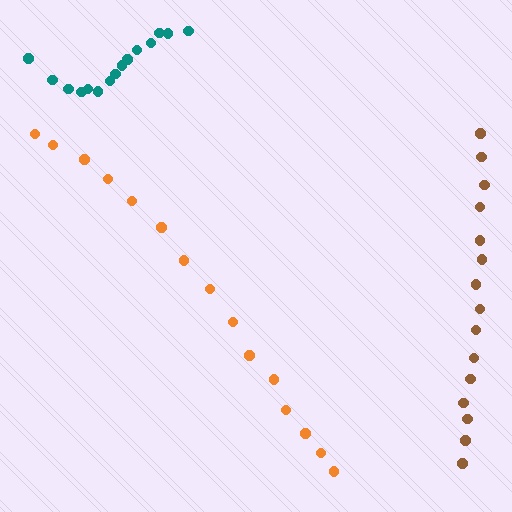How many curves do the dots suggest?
There are 3 distinct paths.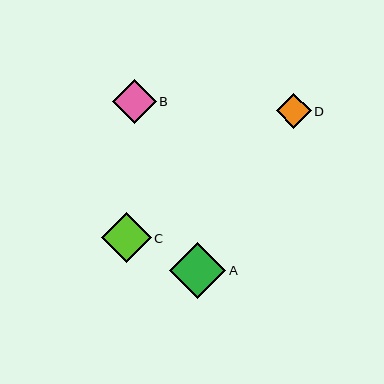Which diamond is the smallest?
Diamond D is the smallest with a size of approximately 35 pixels.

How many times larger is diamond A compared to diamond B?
Diamond A is approximately 1.3 times the size of diamond B.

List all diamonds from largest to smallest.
From largest to smallest: A, C, B, D.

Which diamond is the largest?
Diamond A is the largest with a size of approximately 56 pixels.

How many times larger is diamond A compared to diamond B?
Diamond A is approximately 1.3 times the size of diamond B.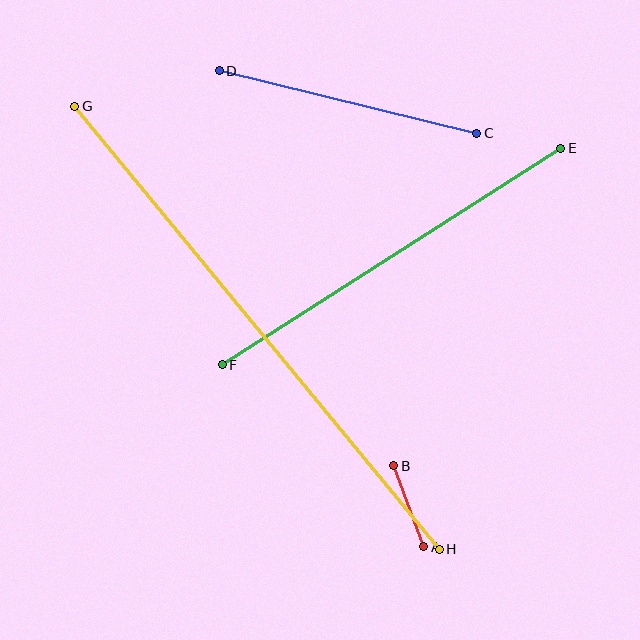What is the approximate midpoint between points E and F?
The midpoint is at approximately (392, 256) pixels.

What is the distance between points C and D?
The distance is approximately 265 pixels.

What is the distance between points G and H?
The distance is approximately 574 pixels.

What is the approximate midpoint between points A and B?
The midpoint is at approximately (409, 506) pixels.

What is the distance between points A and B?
The distance is approximately 86 pixels.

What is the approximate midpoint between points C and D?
The midpoint is at approximately (348, 102) pixels.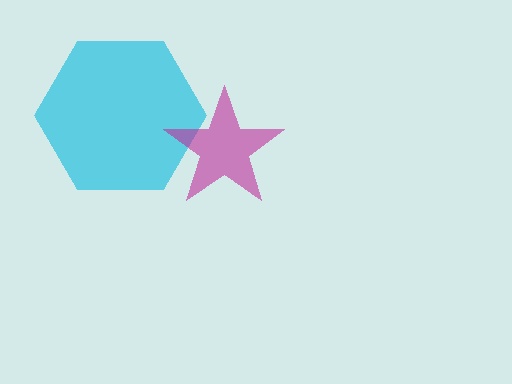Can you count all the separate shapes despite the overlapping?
Yes, there are 2 separate shapes.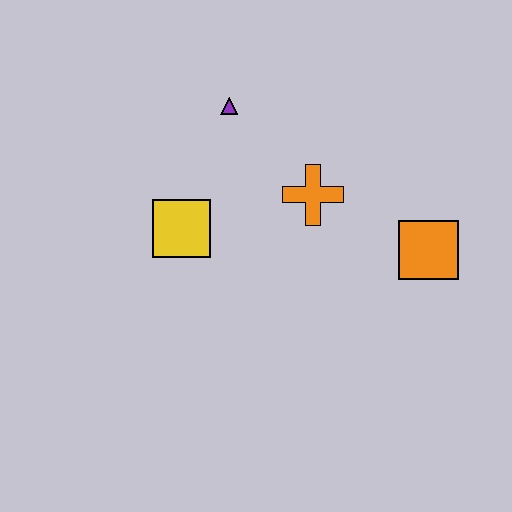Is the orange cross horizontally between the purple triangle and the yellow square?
No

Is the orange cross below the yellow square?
No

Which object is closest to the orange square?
The orange cross is closest to the orange square.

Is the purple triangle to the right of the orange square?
No